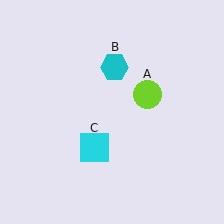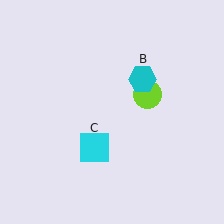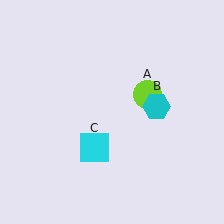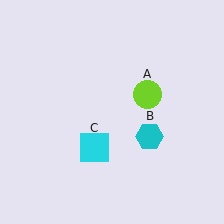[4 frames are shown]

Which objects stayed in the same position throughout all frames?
Lime circle (object A) and cyan square (object C) remained stationary.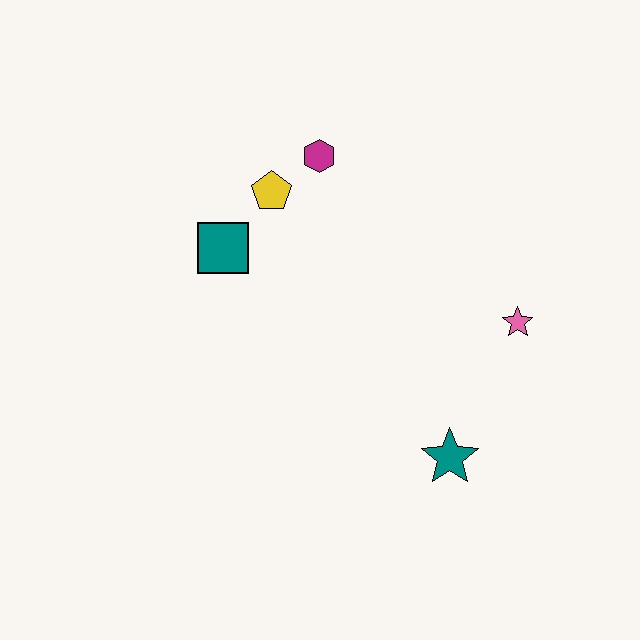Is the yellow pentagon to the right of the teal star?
No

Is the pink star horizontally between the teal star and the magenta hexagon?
No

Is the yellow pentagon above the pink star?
Yes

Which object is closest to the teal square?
The yellow pentagon is closest to the teal square.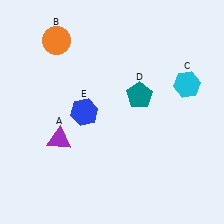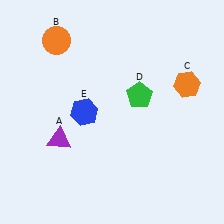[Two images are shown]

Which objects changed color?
C changed from cyan to orange. D changed from teal to green.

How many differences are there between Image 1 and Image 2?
There are 2 differences between the two images.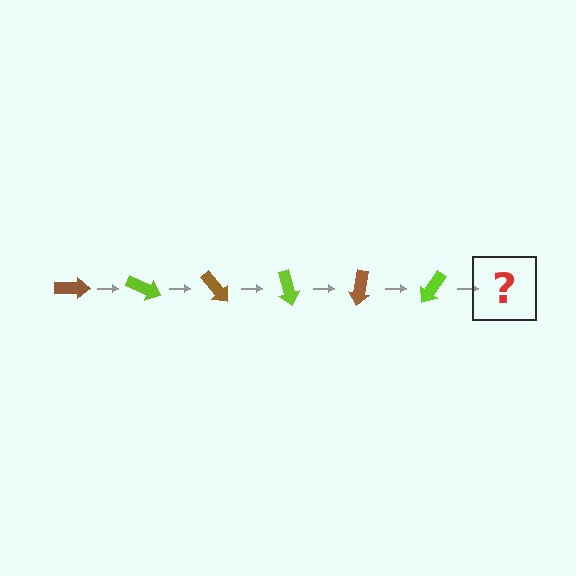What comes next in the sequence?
The next element should be a brown arrow, rotated 150 degrees from the start.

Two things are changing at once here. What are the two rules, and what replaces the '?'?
The two rules are that it rotates 25 degrees each step and the color cycles through brown and lime. The '?' should be a brown arrow, rotated 150 degrees from the start.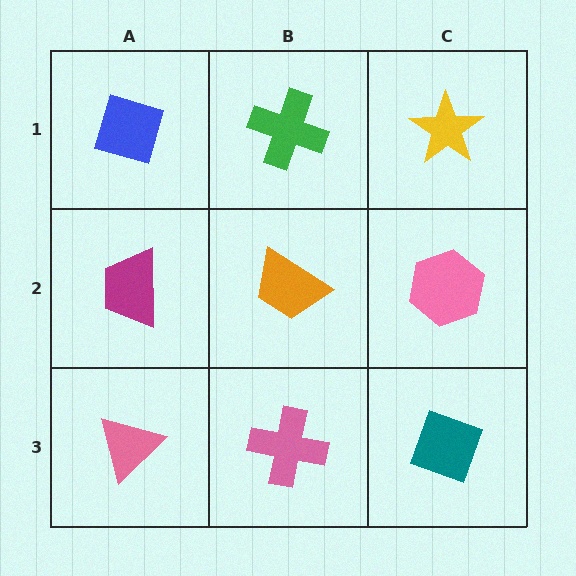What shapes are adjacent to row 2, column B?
A green cross (row 1, column B), a pink cross (row 3, column B), a magenta trapezoid (row 2, column A), a pink hexagon (row 2, column C).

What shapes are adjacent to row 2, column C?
A yellow star (row 1, column C), a teal diamond (row 3, column C), an orange trapezoid (row 2, column B).